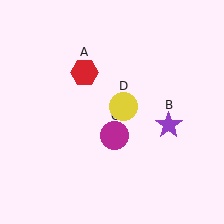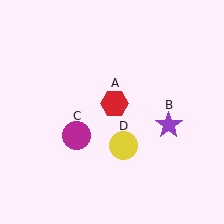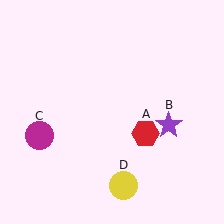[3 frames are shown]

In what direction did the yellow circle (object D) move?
The yellow circle (object D) moved down.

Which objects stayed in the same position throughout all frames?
Purple star (object B) remained stationary.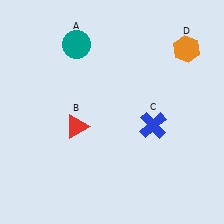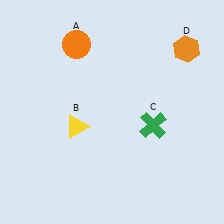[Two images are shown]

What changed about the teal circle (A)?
In Image 1, A is teal. In Image 2, it changed to orange.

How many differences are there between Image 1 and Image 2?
There are 3 differences between the two images.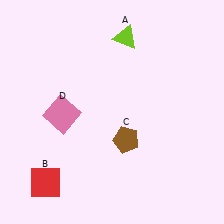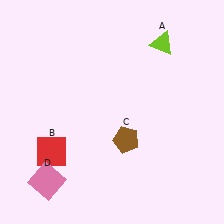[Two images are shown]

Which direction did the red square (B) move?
The red square (B) moved up.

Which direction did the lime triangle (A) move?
The lime triangle (A) moved right.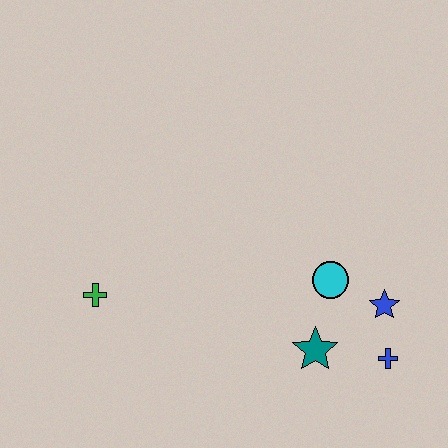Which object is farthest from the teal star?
The green cross is farthest from the teal star.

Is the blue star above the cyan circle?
No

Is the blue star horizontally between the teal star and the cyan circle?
No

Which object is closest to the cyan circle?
The blue star is closest to the cyan circle.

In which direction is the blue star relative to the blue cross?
The blue star is above the blue cross.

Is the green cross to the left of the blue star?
Yes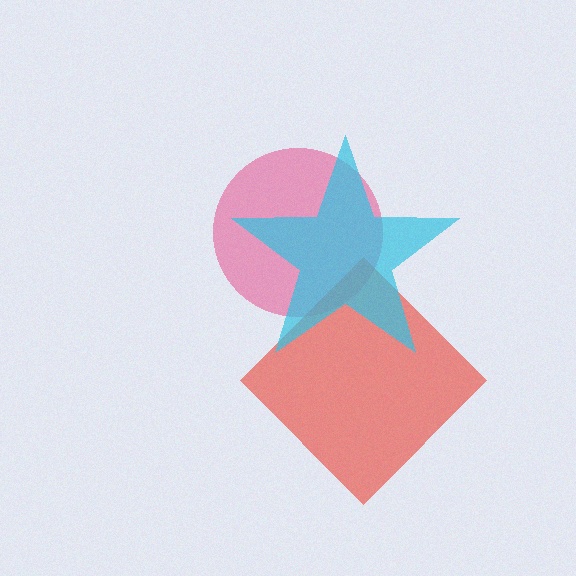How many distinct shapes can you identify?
There are 3 distinct shapes: a pink circle, a red diamond, a cyan star.